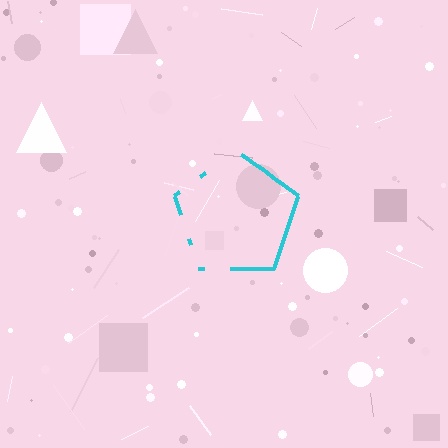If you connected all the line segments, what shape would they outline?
They would outline a pentagon.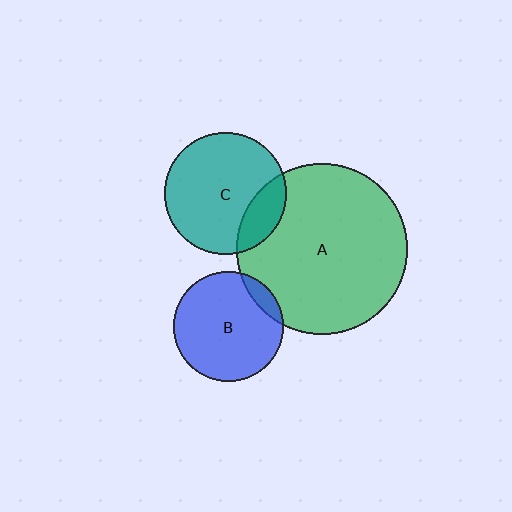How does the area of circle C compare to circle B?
Approximately 1.2 times.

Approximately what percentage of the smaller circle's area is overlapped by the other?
Approximately 20%.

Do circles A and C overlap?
Yes.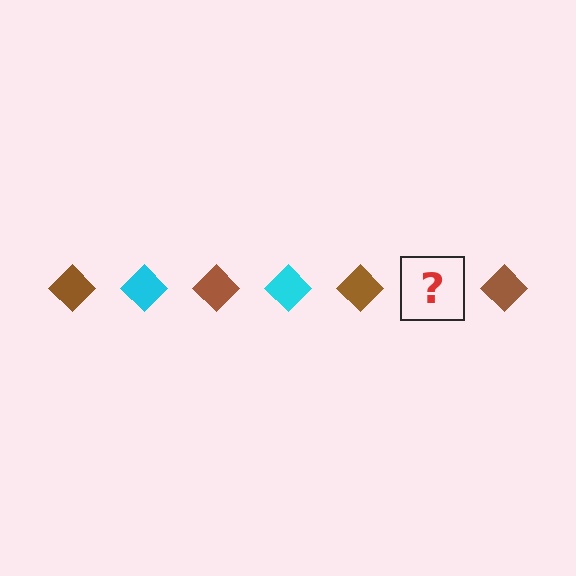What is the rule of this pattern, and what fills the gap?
The rule is that the pattern cycles through brown, cyan diamonds. The gap should be filled with a cyan diamond.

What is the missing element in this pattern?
The missing element is a cyan diamond.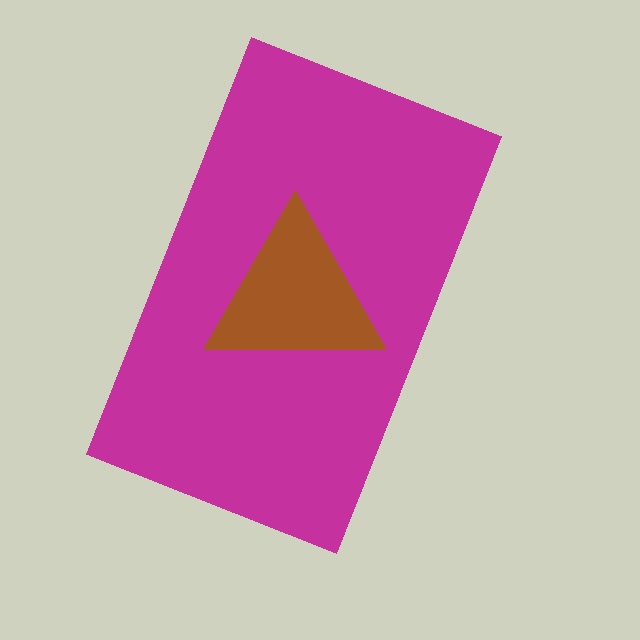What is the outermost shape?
The magenta rectangle.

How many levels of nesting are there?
2.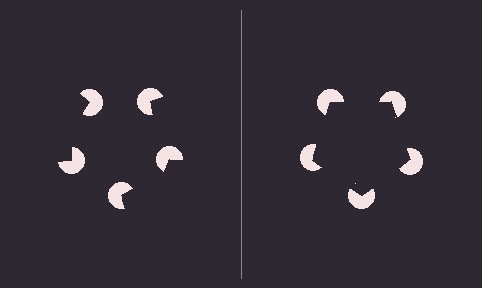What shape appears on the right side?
An illusory pentagon.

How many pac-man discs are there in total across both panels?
10 — 5 on each side.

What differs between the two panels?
The pac-man discs are positioned identically on both sides; only the wedge orientations differ. On the right they align to a pentagon; on the left they are misaligned.